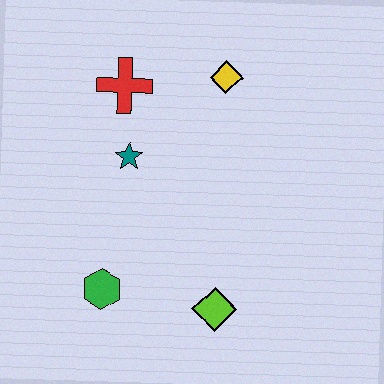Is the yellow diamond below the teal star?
No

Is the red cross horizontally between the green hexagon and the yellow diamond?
Yes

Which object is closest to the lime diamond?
The green hexagon is closest to the lime diamond.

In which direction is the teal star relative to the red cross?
The teal star is below the red cross.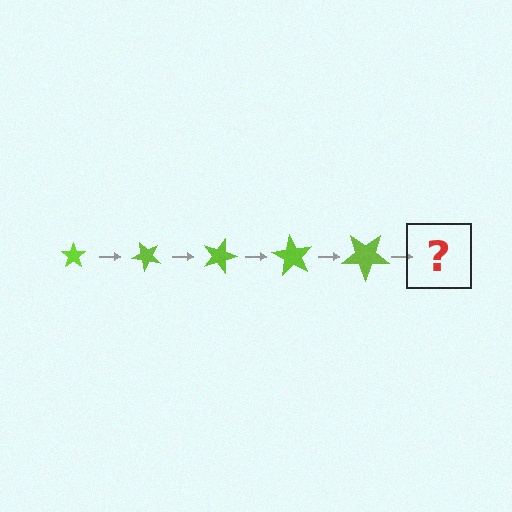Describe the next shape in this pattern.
It should be a star, larger than the previous one and rotated 225 degrees from the start.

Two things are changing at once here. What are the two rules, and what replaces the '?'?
The two rules are that the star grows larger each step and it rotates 45 degrees each step. The '?' should be a star, larger than the previous one and rotated 225 degrees from the start.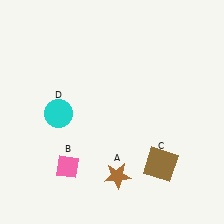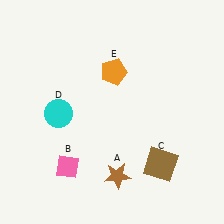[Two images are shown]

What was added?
An orange pentagon (E) was added in Image 2.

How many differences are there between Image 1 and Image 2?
There is 1 difference between the two images.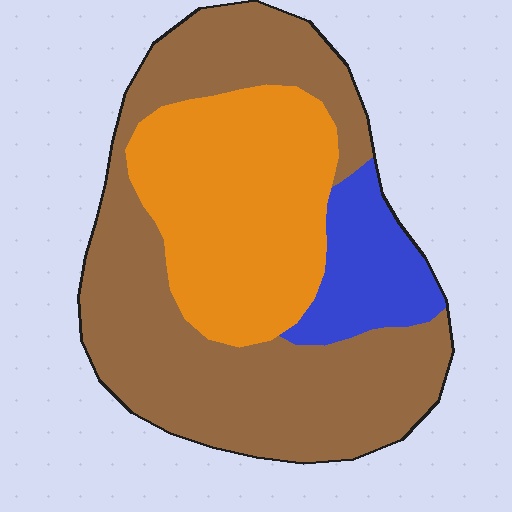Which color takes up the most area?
Brown, at roughly 55%.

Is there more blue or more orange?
Orange.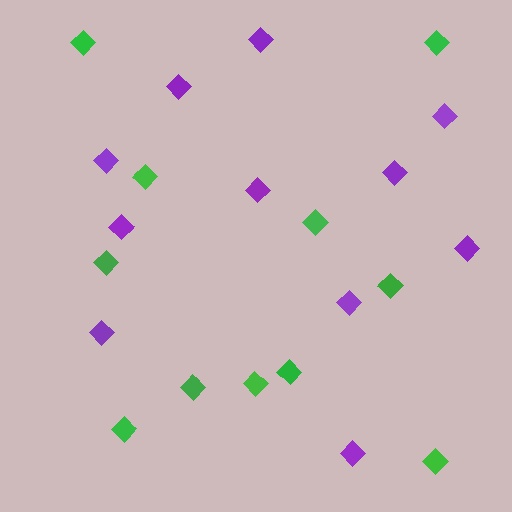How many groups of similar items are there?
There are 2 groups: one group of green diamonds (11) and one group of purple diamonds (11).